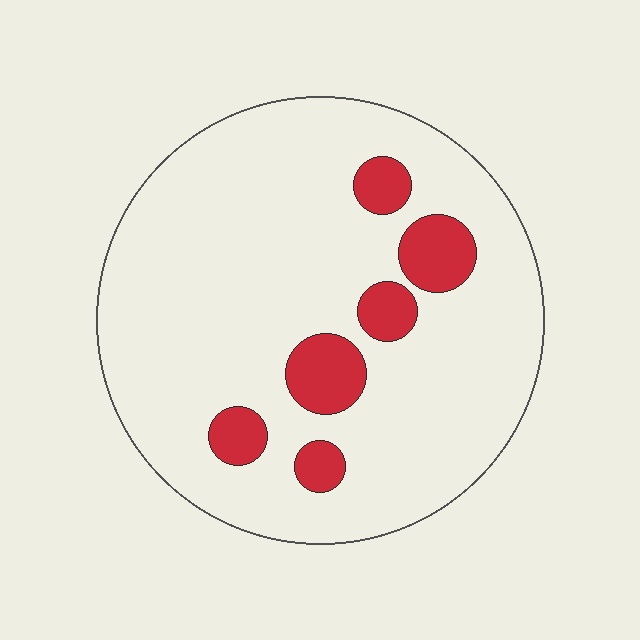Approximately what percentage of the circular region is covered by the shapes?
Approximately 15%.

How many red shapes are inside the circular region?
6.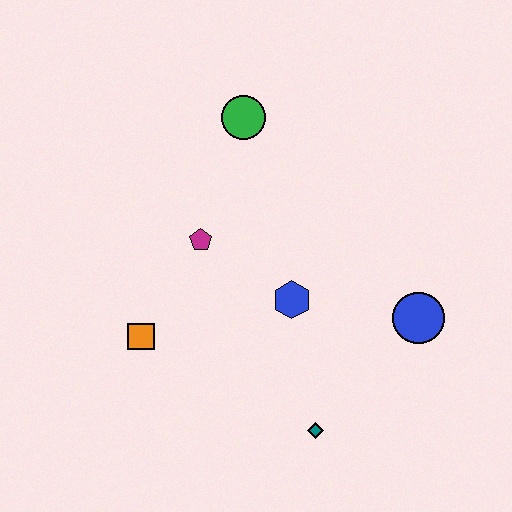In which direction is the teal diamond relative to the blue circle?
The teal diamond is below the blue circle.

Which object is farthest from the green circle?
The teal diamond is farthest from the green circle.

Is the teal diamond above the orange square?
No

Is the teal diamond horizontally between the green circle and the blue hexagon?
No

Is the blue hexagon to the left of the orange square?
No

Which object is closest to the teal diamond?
The blue hexagon is closest to the teal diamond.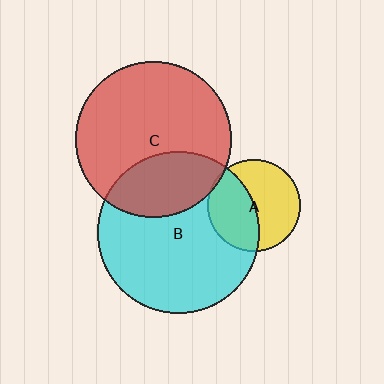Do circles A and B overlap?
Yes.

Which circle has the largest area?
Circle B (cyan).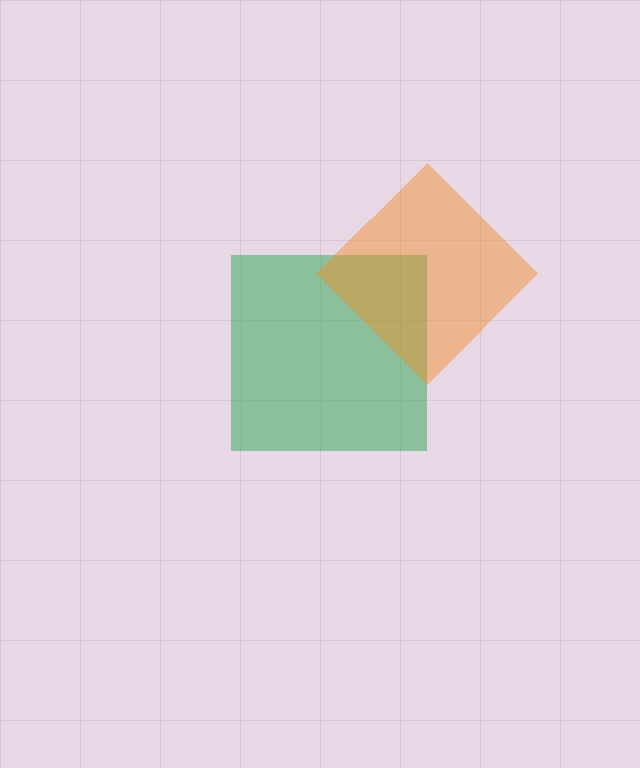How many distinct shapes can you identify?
There are 2 distinct shapes: a green square, an orange diamond.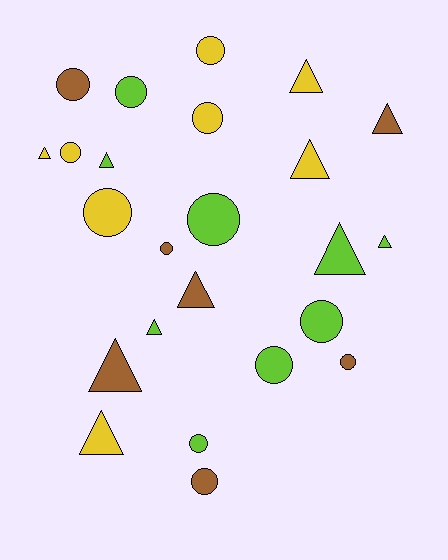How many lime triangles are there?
There are 4 lime triangles.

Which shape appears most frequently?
Circle, with 13 objects.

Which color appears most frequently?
Lime, with 9 objects.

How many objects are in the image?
There are 24 objects.